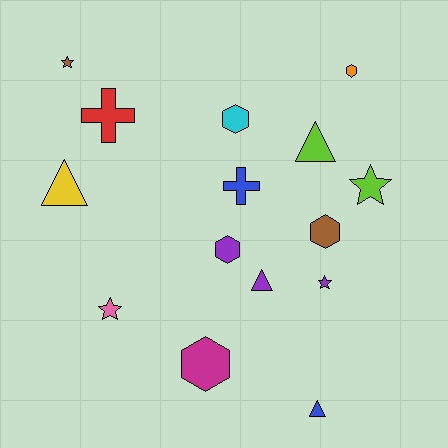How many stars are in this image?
There are 4 stars.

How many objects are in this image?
There are 15 objects.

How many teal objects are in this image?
There are no teal objects.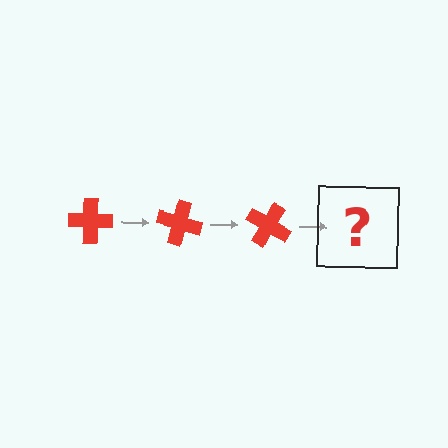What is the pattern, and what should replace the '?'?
The pattern is that the cross rotates 15 degrees each step. The '?' should be a red cross rotated 45 degrees.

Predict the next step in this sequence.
The next step is a red cross rotated 45 degrees.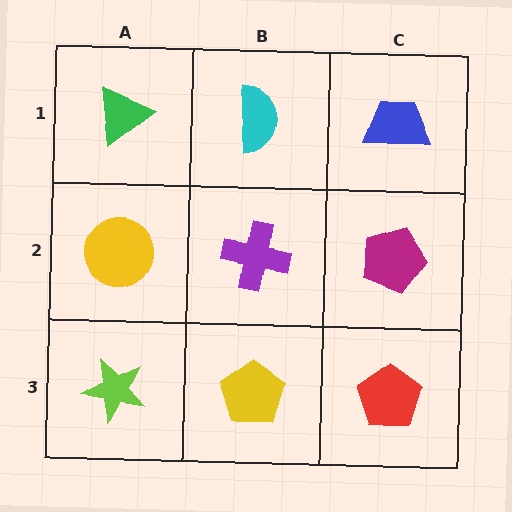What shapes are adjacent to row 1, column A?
A yellow circle (row 2, column A), a cyan semicircle (row 1, column B).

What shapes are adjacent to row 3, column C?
A magenta pentagon (row 2, column C), a yellow pentagon (row 3, column B).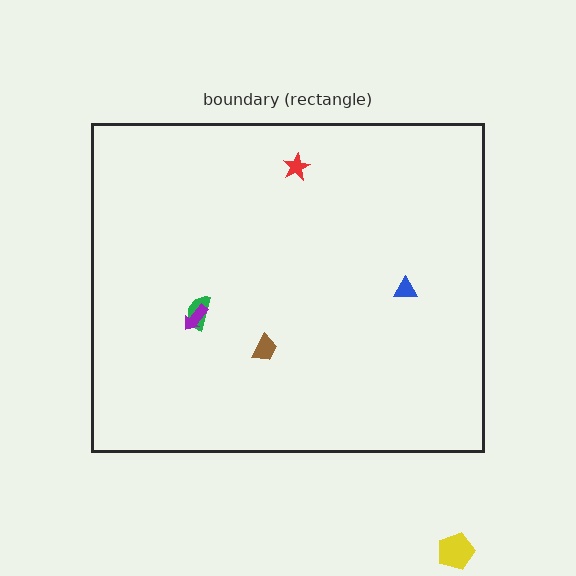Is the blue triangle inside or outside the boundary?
Inside.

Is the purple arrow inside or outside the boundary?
Inside.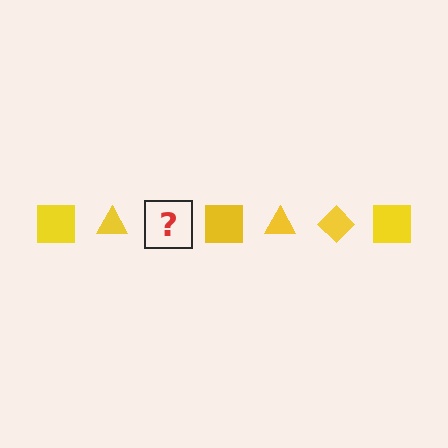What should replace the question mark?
The question mark should be replaced with a yellow diamond.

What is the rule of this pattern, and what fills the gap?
The rule is that the pattern cycles through square, triangle, diamond shapes in yellow. The gap should be filled with a yellow diamond.